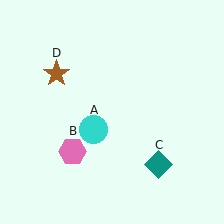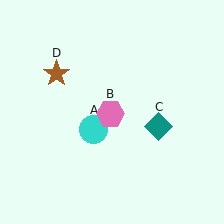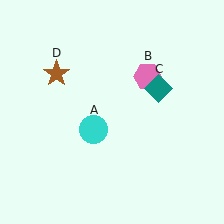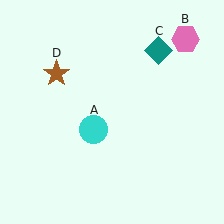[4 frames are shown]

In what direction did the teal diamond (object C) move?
The teal diamond (object C) moved up.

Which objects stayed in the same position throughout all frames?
Cyan circle (object A) and brown star (object D) remained stationary.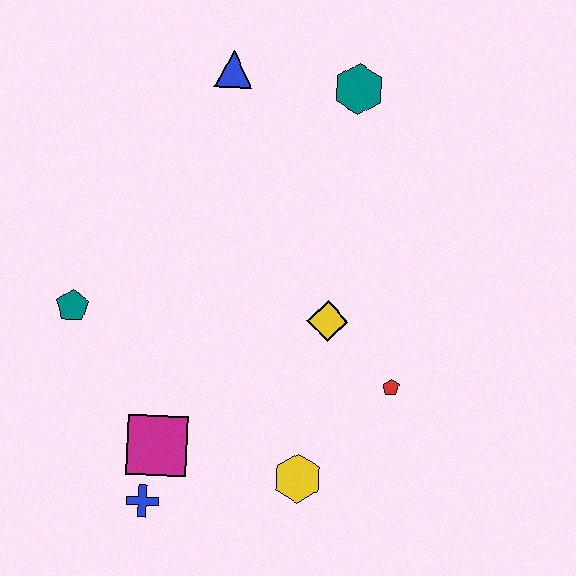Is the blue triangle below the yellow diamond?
No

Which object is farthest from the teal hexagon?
The blue cross is farthest from the teal hexagon.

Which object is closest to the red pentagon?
The yellow diamond is closest to the red pentagon.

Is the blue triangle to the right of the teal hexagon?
No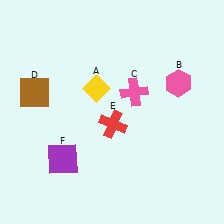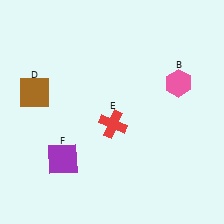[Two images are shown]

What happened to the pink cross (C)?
The pink cross (C) was removed in Image 2. It was in the top-right area of Image 1.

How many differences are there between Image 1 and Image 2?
There are 2 differences between the two images.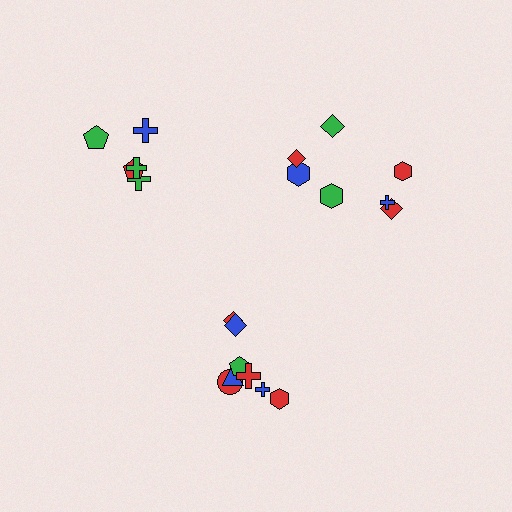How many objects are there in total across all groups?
There are 20 objects.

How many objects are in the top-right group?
There are 7 objects.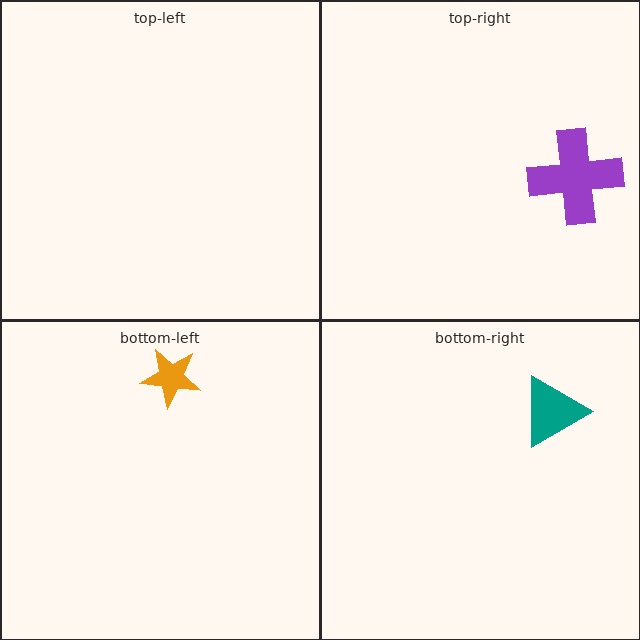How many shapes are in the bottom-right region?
1.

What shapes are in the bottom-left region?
The orange star.